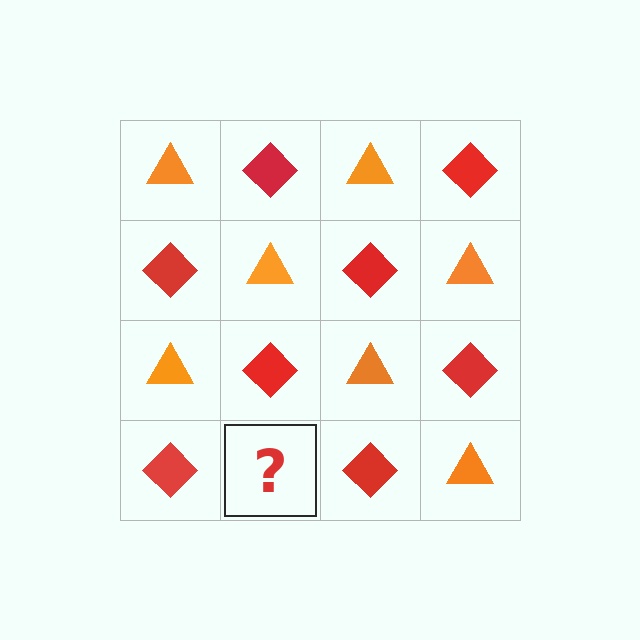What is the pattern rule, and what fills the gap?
The rule is that it alternates orange triangle and red diamond in a checkerboard pattern. The gap should be filled with an orange triangle.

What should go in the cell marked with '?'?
The missing cell should contain an orange triangle.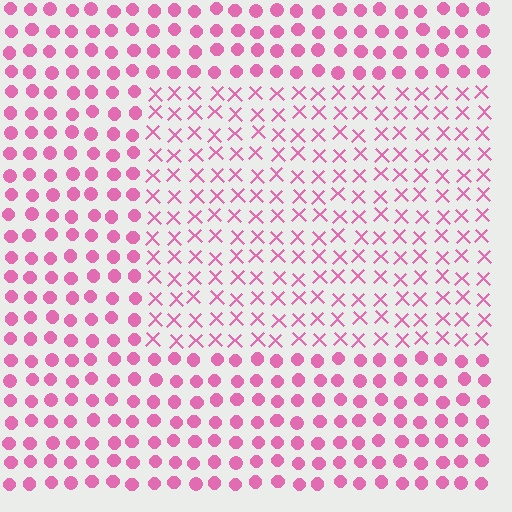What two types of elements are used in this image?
The image uses X marks inside the rectangle region and circles outside it.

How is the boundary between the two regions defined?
The boundary is defined by a change in element shape: X marks inside vs. circles outside. All elements share the same color and spacing.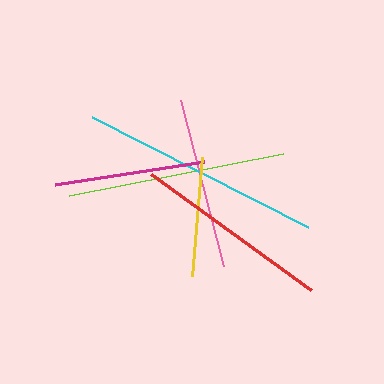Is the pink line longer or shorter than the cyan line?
The cyan line is longer than the pink line.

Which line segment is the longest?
The cyan line is the longest at approximately 242 pixels.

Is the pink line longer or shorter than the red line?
The red line is longer than the pink line.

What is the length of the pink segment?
The pink segment is approximately 172 pixels long.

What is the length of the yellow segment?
The yellow segment is approximately 120 pixels long.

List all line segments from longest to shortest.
From longest to shortest: cyan, lime, red, pink, magenta, yellow.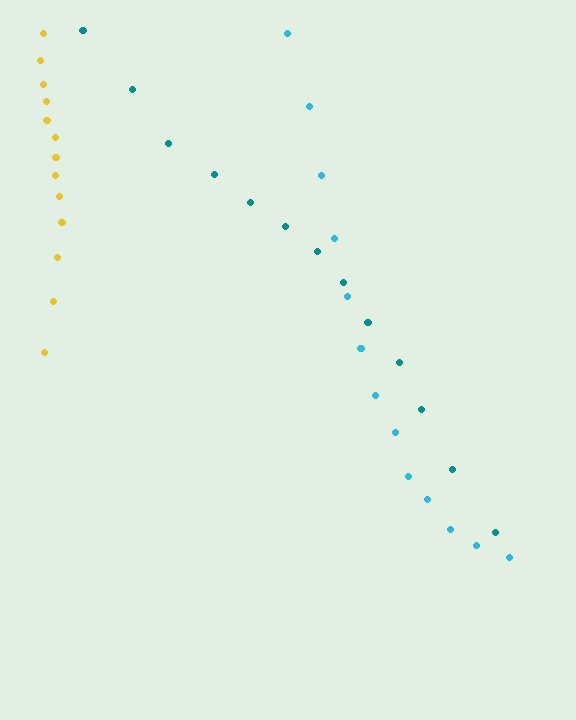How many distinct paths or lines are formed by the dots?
There are 3 distinct paths.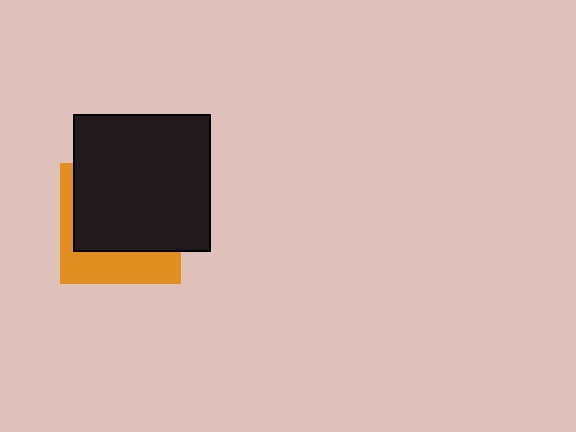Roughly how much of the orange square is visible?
A small part of it is visible (roughly 35%).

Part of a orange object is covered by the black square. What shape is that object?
It is a square.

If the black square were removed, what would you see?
You would see the complete orange square.